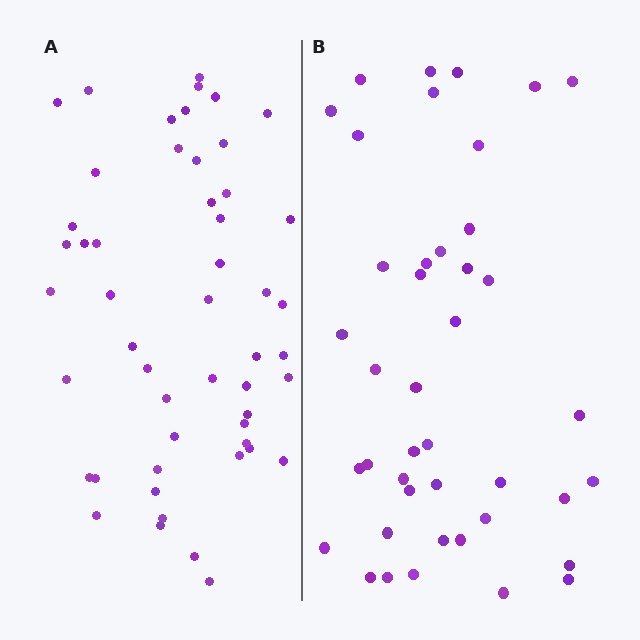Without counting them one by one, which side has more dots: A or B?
Region A (the left region) has more dots.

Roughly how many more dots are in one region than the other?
Region A has roughly 8 or so more dots than region B.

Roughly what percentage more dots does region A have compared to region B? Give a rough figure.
About 20% more.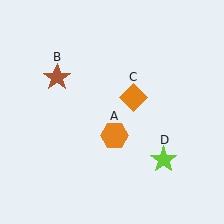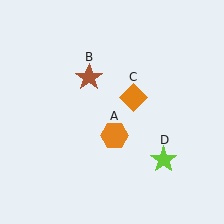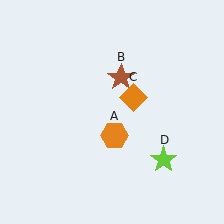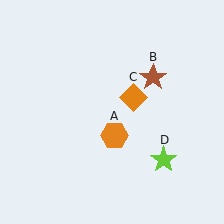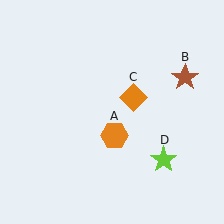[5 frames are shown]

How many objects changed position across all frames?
1 object changed position: brown star (object B).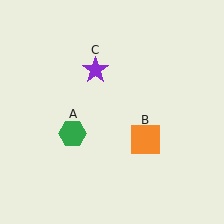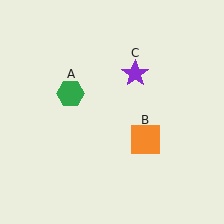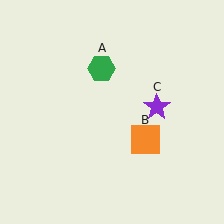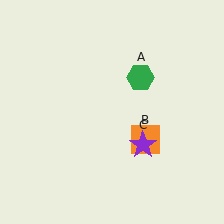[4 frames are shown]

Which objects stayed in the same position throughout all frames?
Orange square (object B) remained stationary.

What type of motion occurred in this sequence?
The green hexagon (object A), purple star (object C) rotated clockwise around the center of the scene.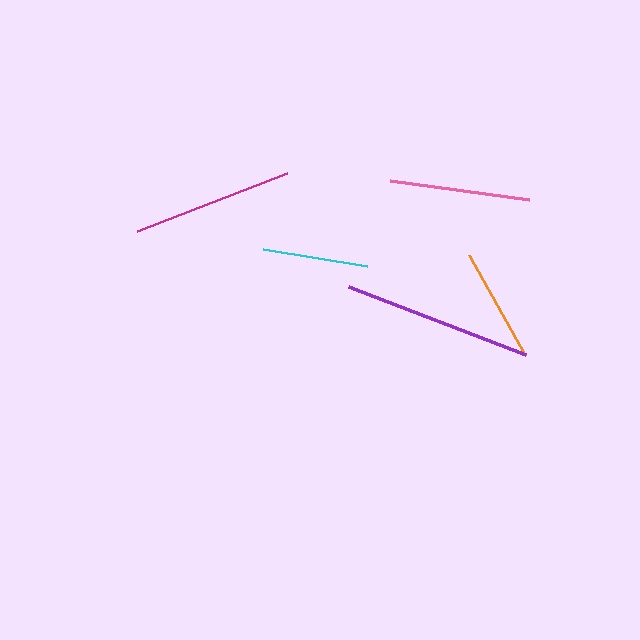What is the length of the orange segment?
The orange segment is approximately 114 pixels long.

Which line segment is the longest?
The purple line is the longest at approximately 190 pixels.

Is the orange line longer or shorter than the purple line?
The purple line is longer than the orange line.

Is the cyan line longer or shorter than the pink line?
The pink line is longer than the cyan line.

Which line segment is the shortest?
The cyan line is the shortest at approximately 106 pixels.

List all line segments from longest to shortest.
From longest to shortest: purple, magenta, pink, orange, cyan.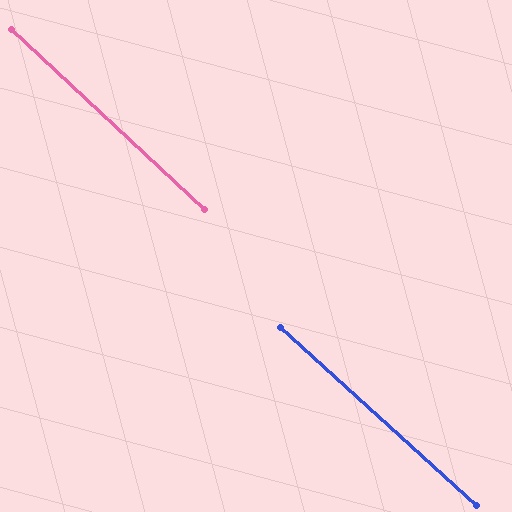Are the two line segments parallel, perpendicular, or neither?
Parallel — their directions differ by only 0.5°.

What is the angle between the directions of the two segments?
Approximately 0 degrees.